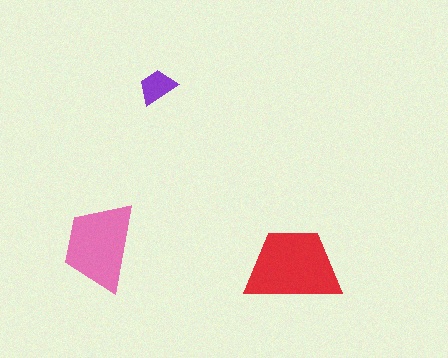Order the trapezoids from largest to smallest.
the red one, the pink one, the purple one.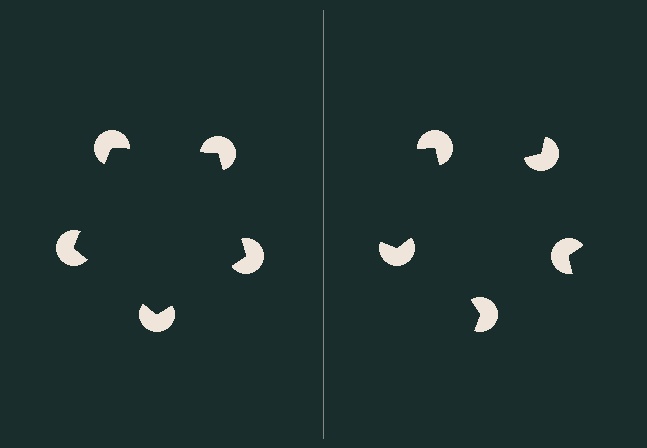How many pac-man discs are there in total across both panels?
10 — 5 on each side.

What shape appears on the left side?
An illusory pentagon.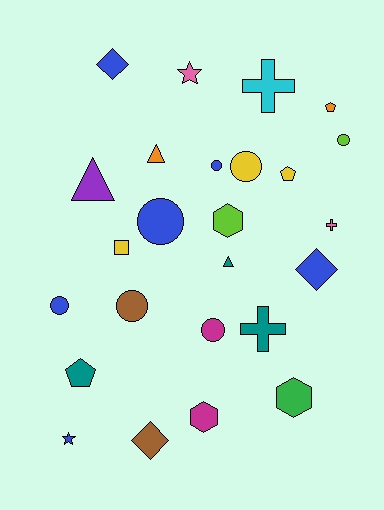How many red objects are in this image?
There are no red objects.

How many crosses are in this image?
There are 3 crosses.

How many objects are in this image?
There are 25 objects.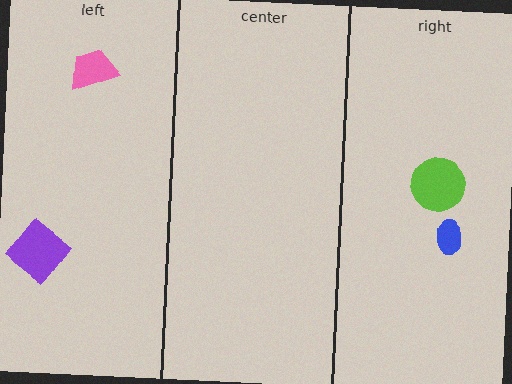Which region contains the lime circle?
The right region.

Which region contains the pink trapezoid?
The left region.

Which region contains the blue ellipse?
The right region.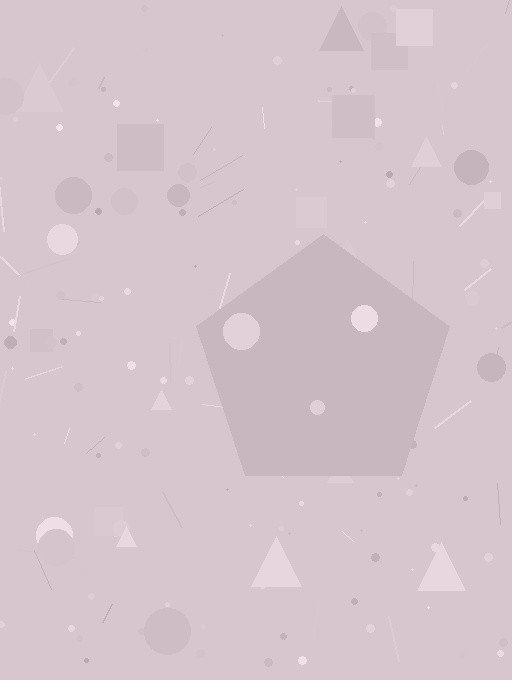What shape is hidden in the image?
A pentagon is hidden in the image.